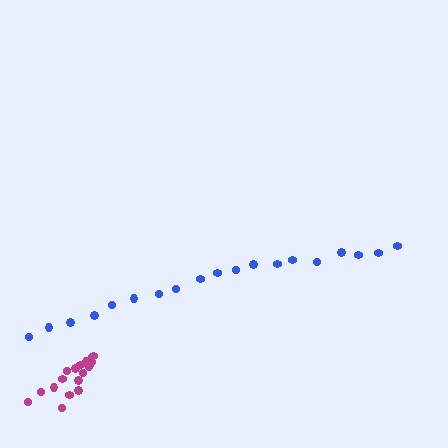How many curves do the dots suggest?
There are 2 distinct paths.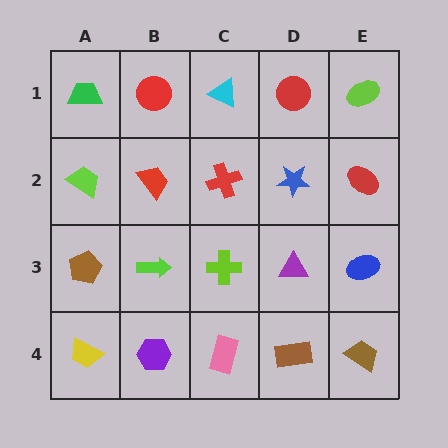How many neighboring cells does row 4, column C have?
3.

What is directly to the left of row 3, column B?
A brown pentagon.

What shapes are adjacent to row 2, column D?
A red circle (row 1, column D), a purple triangle (row 3, column D), a red cross (row 2, column C), a red ellipse (row 2, column E).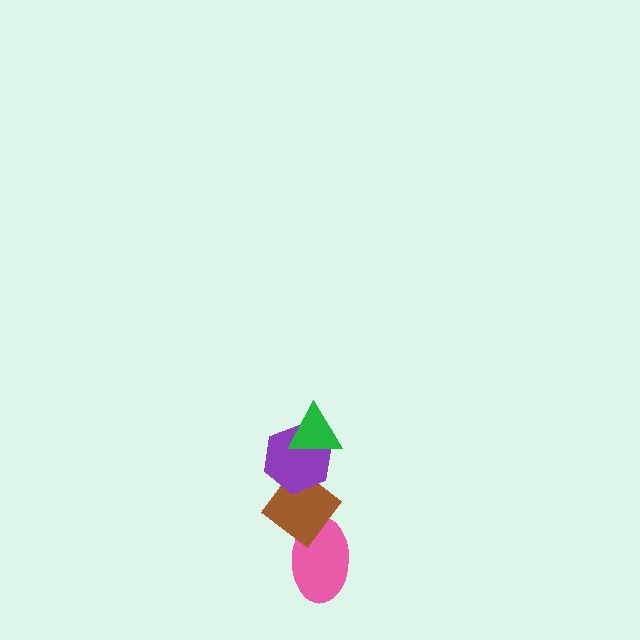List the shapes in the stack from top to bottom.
From top to bottom: the green triangle, the purple hexagon, the brown diamond, the pink ellipse.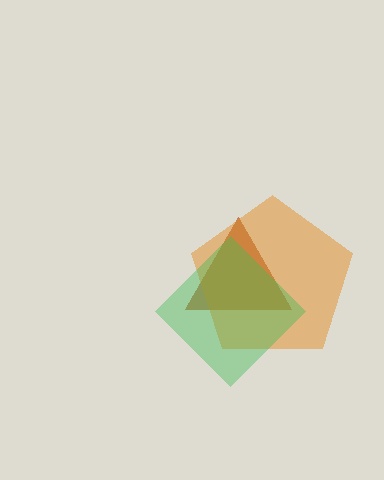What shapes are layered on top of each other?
The layered shapes are: a brown triangle, an orange pentagon, a green diamond.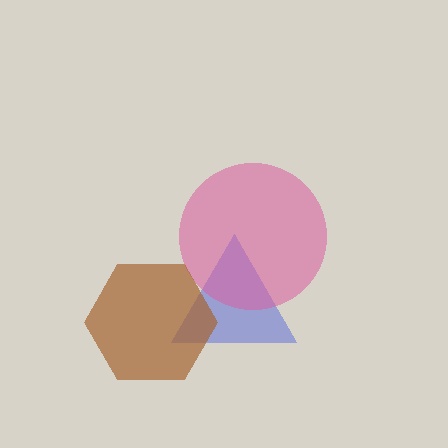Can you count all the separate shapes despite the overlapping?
Yes, there are 3 separate shapes.